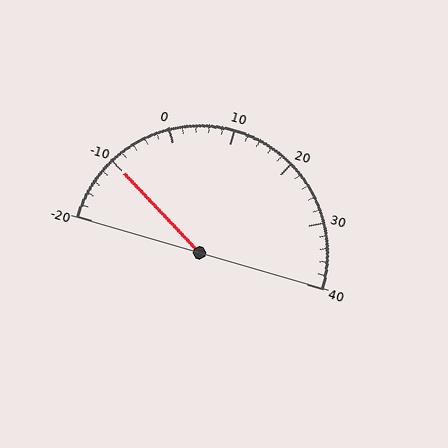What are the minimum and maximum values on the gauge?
The gauge ranges from -20 to 40.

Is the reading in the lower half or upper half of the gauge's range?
The reading is in the lower half of the range (-20 to 40).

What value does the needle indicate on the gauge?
The needle indicates approximately -10.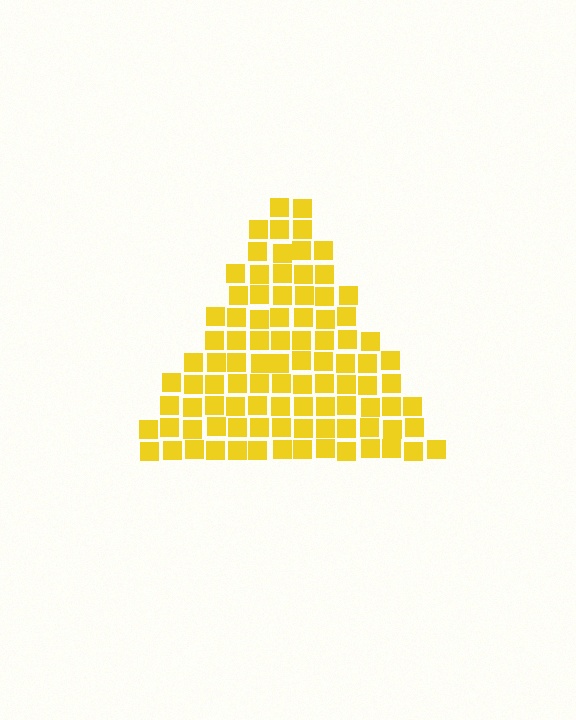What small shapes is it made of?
It is made of small squares.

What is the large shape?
The large shape is a triangle.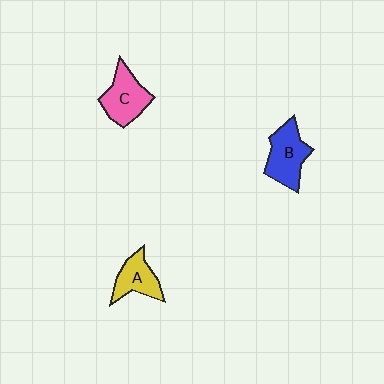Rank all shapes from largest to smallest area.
From largest to smallest: B (blue), C (pink), A (yellow).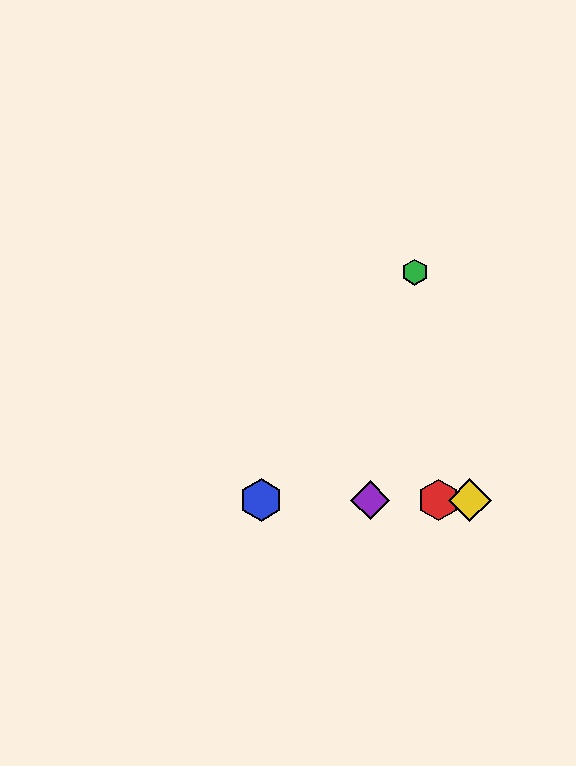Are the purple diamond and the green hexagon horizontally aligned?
No, the purple diamond is at y≈500 and the green hexagon is at y≈272.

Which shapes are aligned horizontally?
The red hexagon, the blue hexagon, the yellow diamond, the purple diamond are aligned horizontally.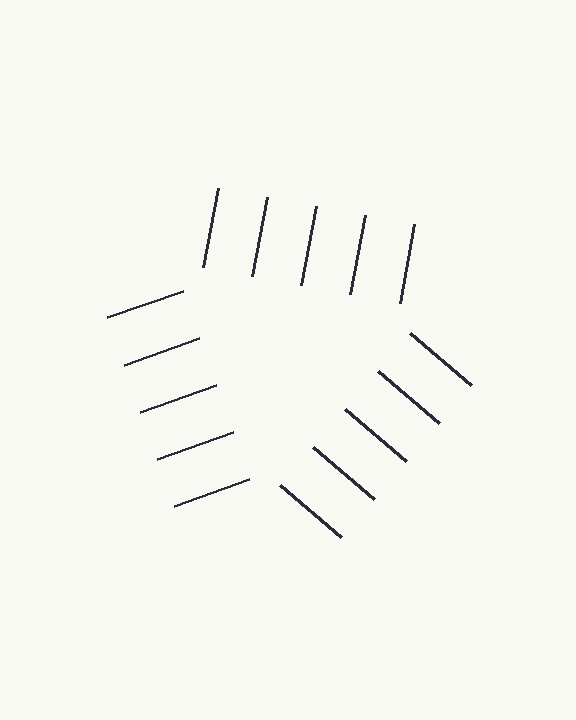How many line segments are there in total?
15 — 5 along each of the 3 edges.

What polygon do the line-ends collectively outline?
An illusory triangle — the line segments terminate on its edges but no continuous stroke is drawn.